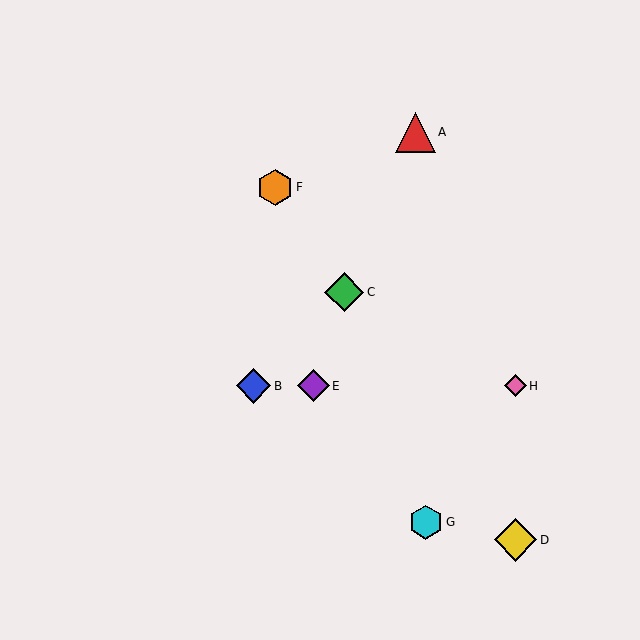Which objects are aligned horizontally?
Objects B, E, H are aligned horizontally.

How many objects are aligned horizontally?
3 objects (B, E, H) are aligned horizontally.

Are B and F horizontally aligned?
No, B is at y≈386 and F is at y≈187.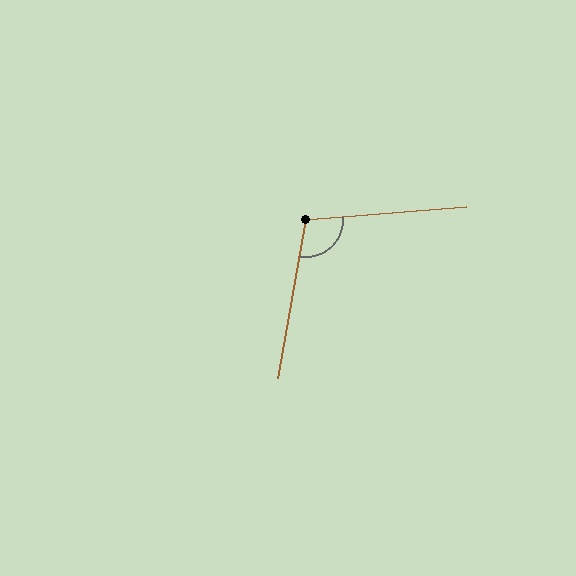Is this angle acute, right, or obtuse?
It is obtuse.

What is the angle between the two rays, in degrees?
Approximately 105 degrees.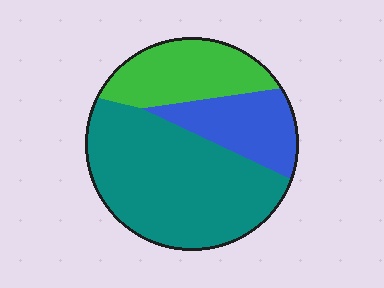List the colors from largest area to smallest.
From largest to smallest: teal, green, blue.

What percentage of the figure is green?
Green covers roughly 25% of the figure.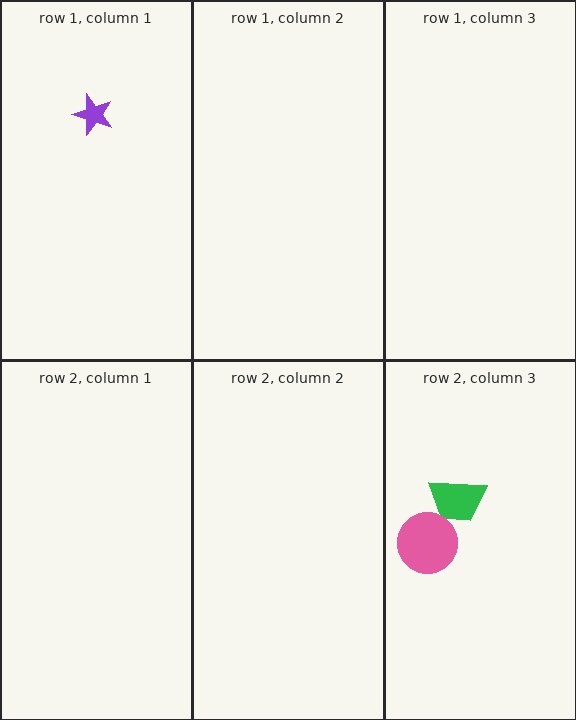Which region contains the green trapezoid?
The row 2, column 3 region.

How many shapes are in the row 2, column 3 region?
2.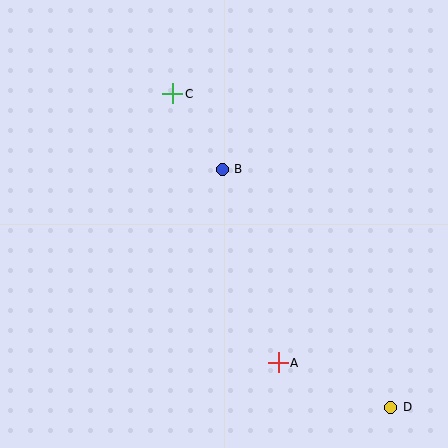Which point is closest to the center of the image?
Point B at (222, 169) is closest to the center.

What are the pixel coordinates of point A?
Point A is at (278, 363).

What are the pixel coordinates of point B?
Point B is at (222, 169).